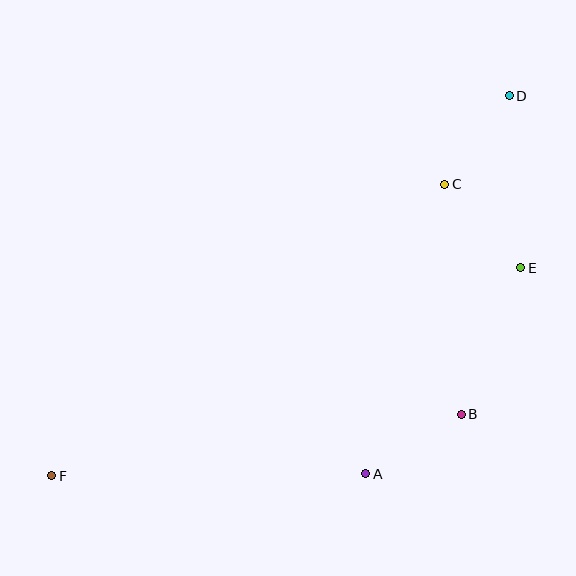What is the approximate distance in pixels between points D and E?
The distance between D and E is approximately 172 pixels.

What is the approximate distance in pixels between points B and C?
The distance between B and C is approximately 230 pixels.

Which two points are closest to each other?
Points C and D are closest to each other.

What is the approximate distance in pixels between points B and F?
The distance between B and F is approximately 414 pixels.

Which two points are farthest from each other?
Points D and F are farthest from each other.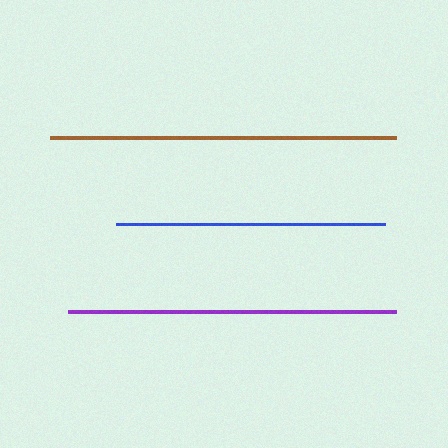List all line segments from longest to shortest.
From longest to shortest: brown, purple, blue.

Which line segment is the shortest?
The blue line is the shortest at approximately 269 pixels.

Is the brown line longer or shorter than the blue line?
The brown line is longer than the blue line.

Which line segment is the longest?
The brown line is the longest at approximately 347 pixels.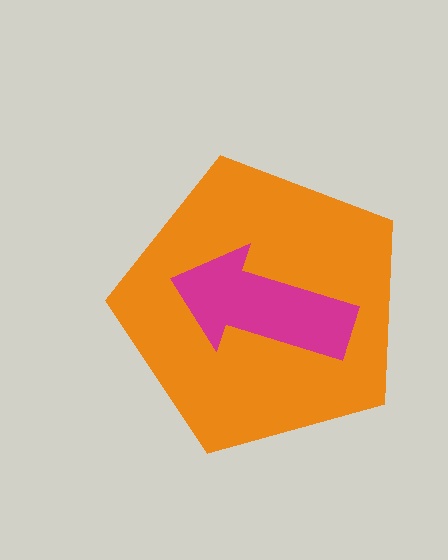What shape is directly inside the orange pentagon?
The magenta arrow.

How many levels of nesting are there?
2.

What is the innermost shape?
The magenta arrow.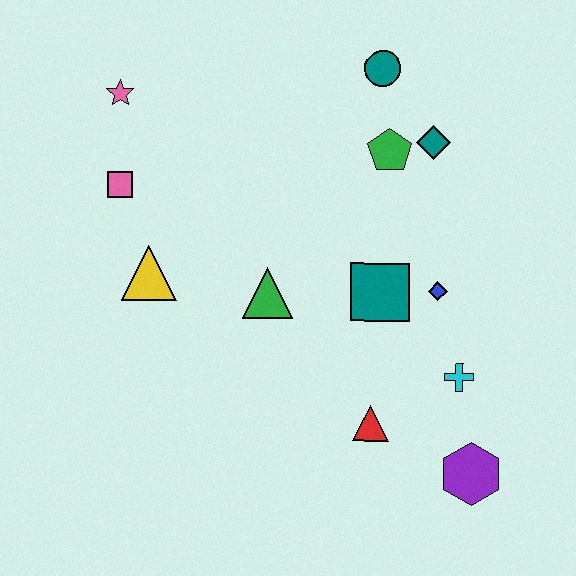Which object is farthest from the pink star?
The purple hexagon is farthest from the pink star.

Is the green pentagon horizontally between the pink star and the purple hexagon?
Yes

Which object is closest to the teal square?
The blue diamond is closest to the teal square.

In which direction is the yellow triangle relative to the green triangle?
The yellow triangle is to the left of the green triangle.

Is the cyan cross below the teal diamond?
Yes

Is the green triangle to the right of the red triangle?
No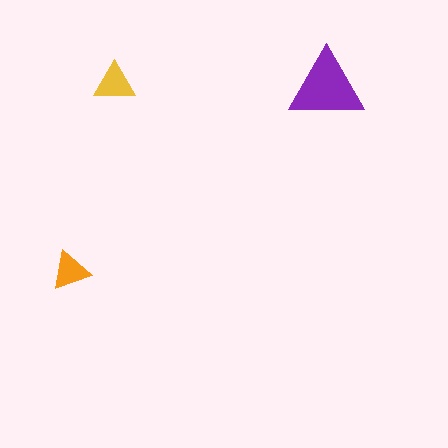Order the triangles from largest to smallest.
the purple one, the yellow one, the orange one.